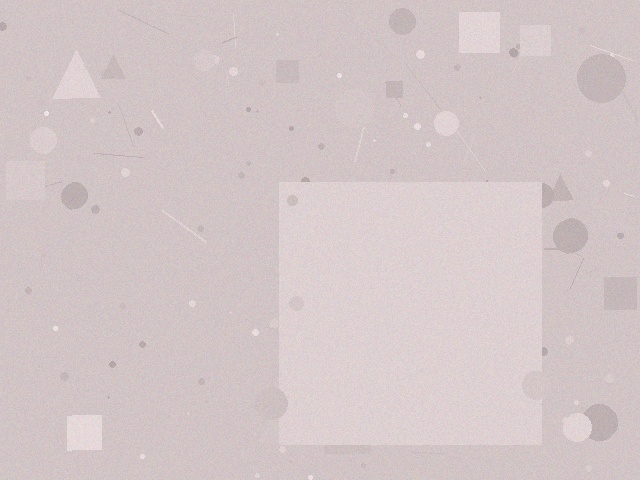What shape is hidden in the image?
A square is hidden in the image.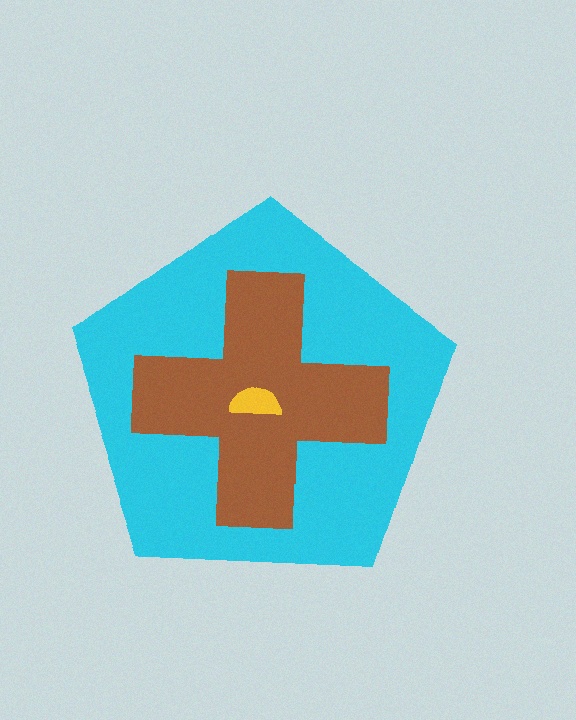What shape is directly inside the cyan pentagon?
The brown cross.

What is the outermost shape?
The cyan pentagon.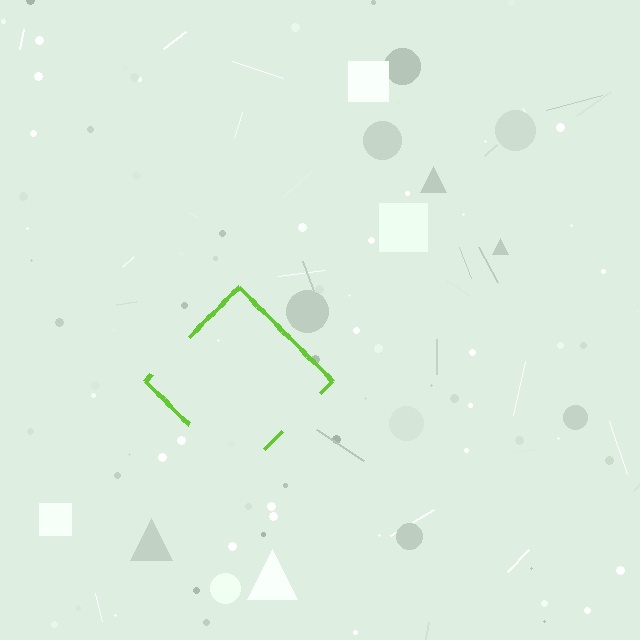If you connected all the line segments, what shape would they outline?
They would outline a diamond.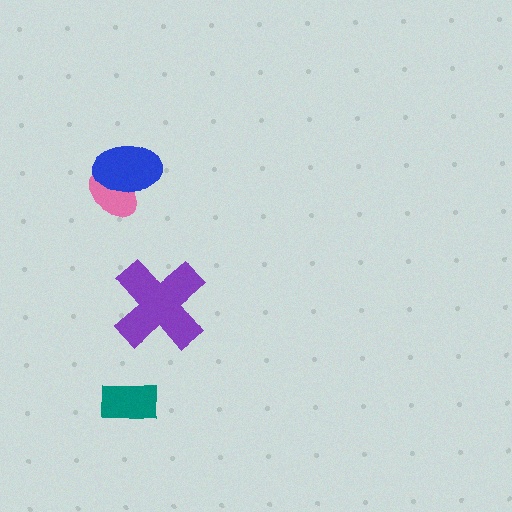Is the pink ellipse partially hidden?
Yes, it is partially covered by another shape.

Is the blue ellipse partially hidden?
No, no other shape covers it.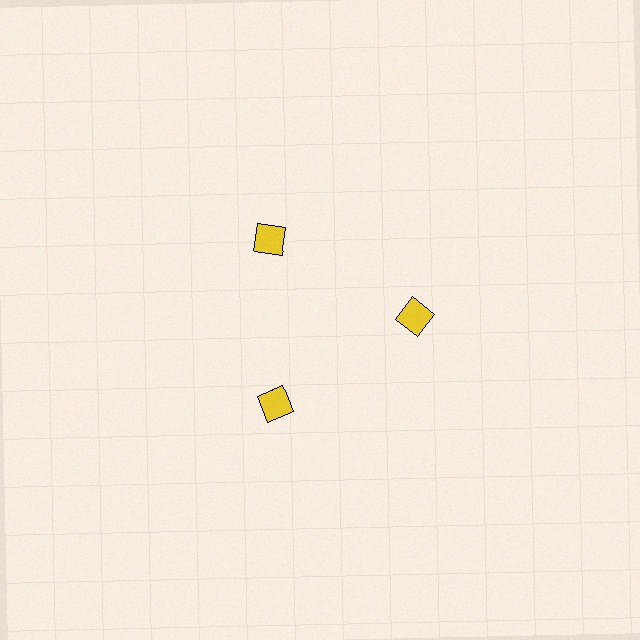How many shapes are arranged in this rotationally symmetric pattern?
There are 3 shapes, arranged in 3 groups of 1.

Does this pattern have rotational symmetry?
Yes, this pattern has 3-fold rotational symmetry. It looks the same after rotating 120 degrees around the center.